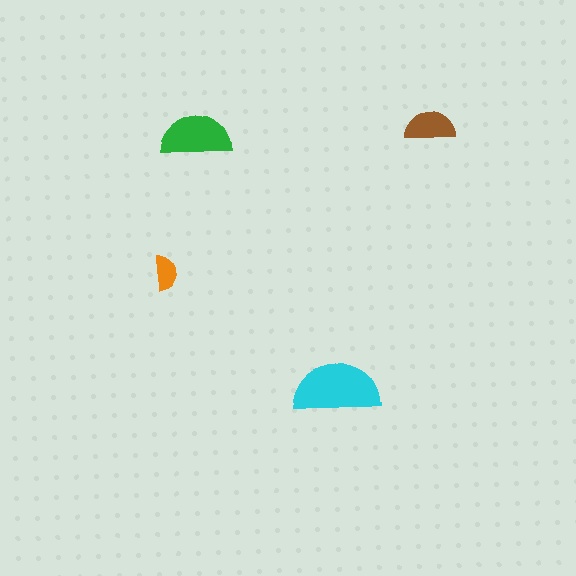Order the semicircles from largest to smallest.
the cyan one, the green one, the brown one, the orange one.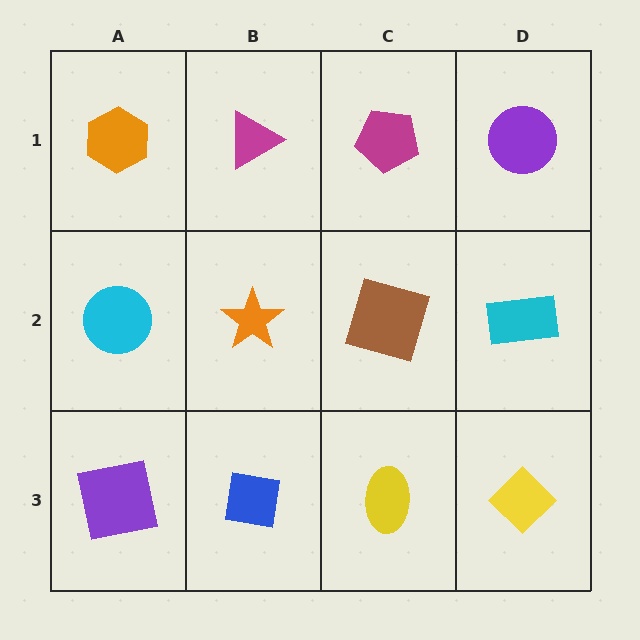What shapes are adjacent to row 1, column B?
An orange star (row 2, column B), an orange hexagon (row 1, column A), a magenta pentagon (row 1, column C).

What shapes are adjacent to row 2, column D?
A purple circle (row 1, column D), a yellow diamond (row 3, column D), a brown square (row 2, column C).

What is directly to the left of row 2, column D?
A brown square.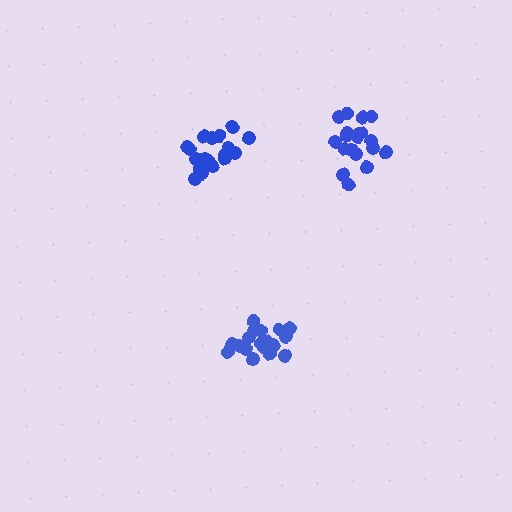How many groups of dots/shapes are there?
There are 3 groups.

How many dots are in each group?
Group 1: 18 dots, Group 2: 19 dots, Group 3: 19 dots (56 total).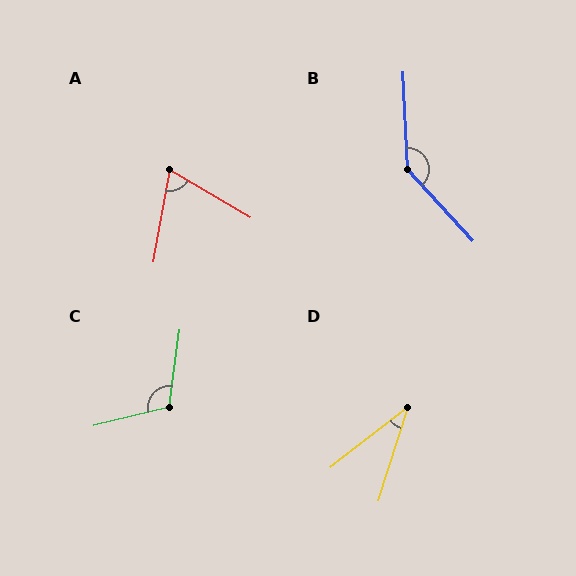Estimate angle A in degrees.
Approximately 69 degrees.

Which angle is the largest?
B, at approximately 140 degrees.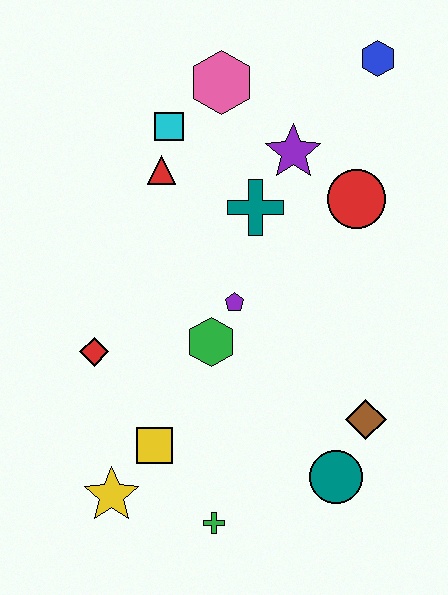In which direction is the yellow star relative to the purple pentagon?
The yellow star is below the purple pentagon.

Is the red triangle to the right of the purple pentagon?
No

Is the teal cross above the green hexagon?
Yes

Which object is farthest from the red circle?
The yellow star is farthest from the red circle.